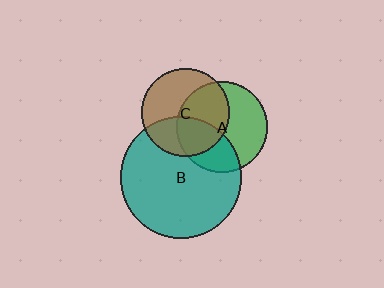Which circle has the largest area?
Circle B (teal).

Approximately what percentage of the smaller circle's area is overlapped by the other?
Approximately 35%.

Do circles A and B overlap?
Yes.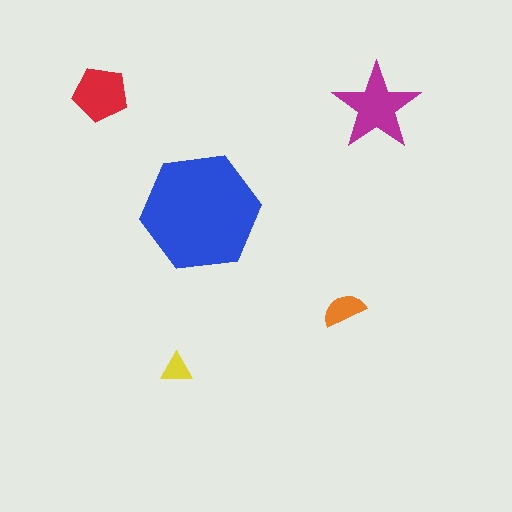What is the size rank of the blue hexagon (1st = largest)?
1st.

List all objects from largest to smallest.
The blue hexagon, the magenta star, the red pentagon, the orange semicircle, the yellow triangle.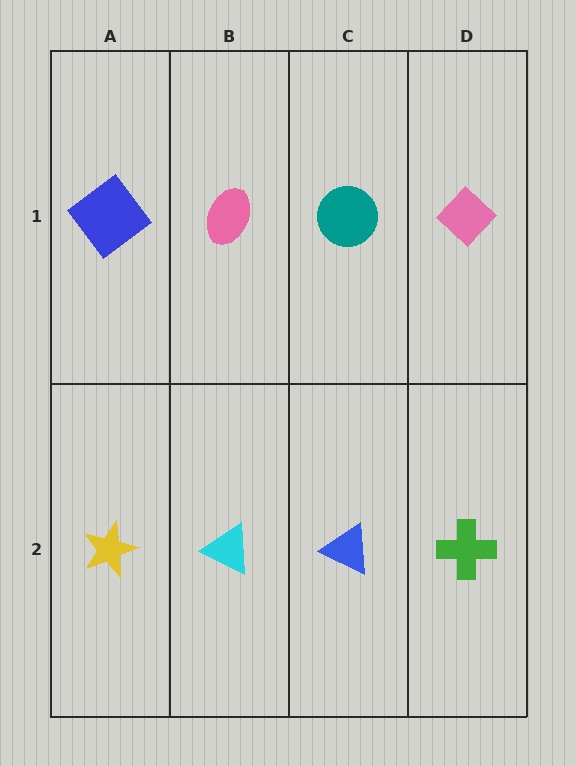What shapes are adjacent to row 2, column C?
A teal circle (row 1, column C), a cyan triangle (row 2, column B), a green cross (row 2, column D).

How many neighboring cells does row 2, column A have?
2.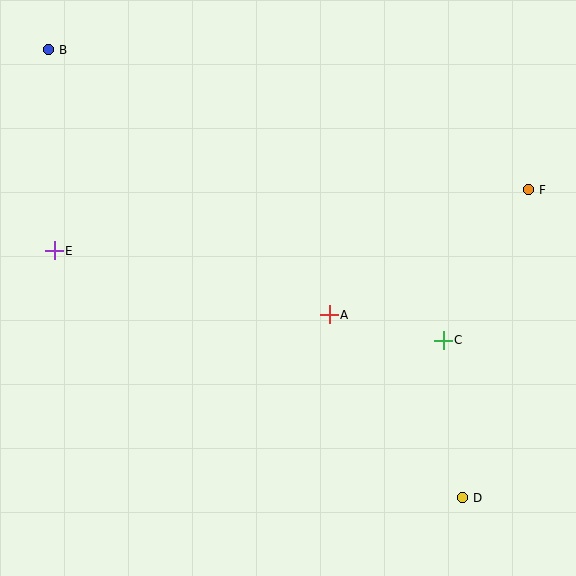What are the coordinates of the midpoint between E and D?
The midpoint between E and D is at (258, 374).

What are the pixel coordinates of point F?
Point F is at (528, 190).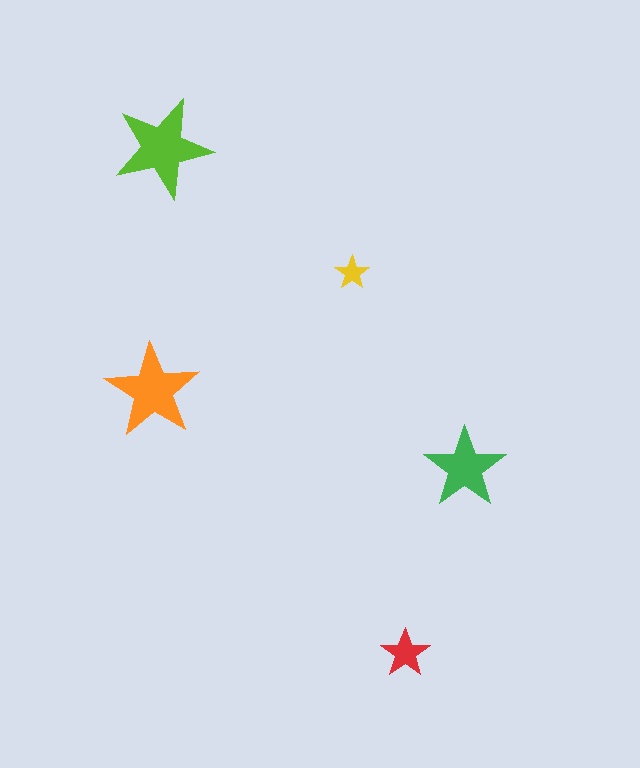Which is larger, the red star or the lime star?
The lime one.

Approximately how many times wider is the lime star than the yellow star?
About 3 times wider.